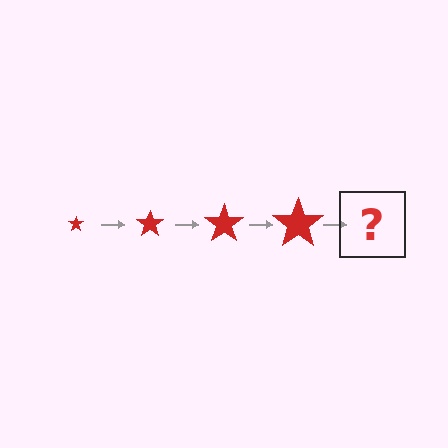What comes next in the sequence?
The next element should be a red star, larger than the previous one.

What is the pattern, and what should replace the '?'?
The pattern is that the star gets progressively larger each step. The '?' should be a red star, larger than the previous one.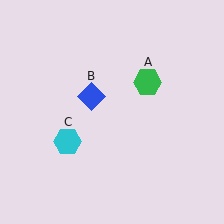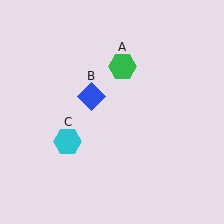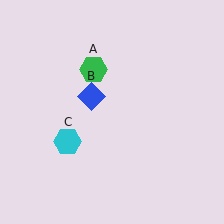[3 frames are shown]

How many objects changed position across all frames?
1 object changed position: green hexagon (object A).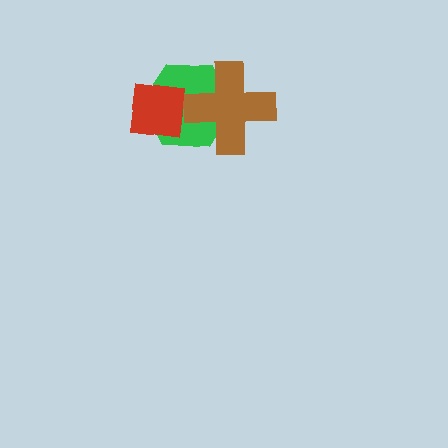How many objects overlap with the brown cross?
2 objects overlap with the brown cross.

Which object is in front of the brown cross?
The red square is in front of the brown cross.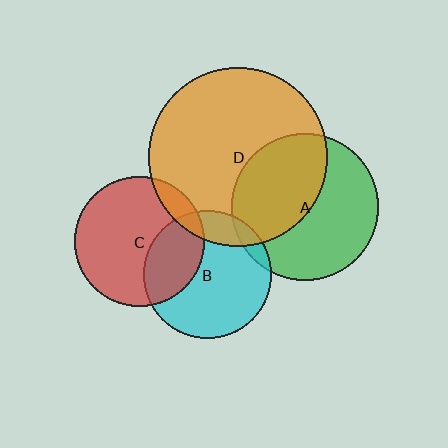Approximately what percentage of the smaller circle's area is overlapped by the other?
Approximately 15%.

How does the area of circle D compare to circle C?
Approximately 1.9 times.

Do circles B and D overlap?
Yes.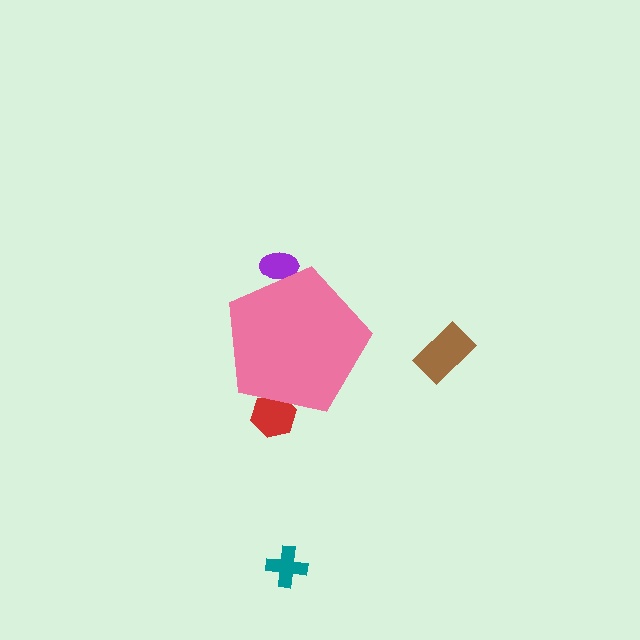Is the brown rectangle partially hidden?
No, the brown rectangle is fully visible.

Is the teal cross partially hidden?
No, the teal cross is fully visible.